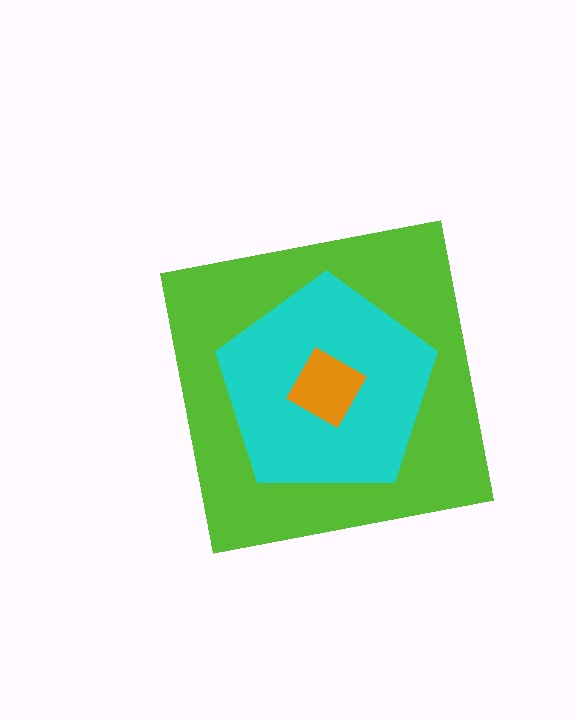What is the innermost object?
The orange square.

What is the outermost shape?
The lime square.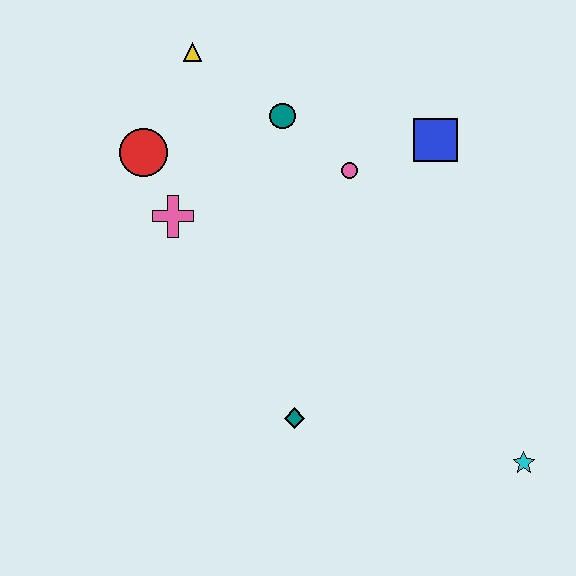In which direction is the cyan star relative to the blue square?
The cyan star is below the blue square.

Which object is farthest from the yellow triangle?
The cyan star is farthest from the yellow triangle.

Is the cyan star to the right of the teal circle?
Yes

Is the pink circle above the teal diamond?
Yes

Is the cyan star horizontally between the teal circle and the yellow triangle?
No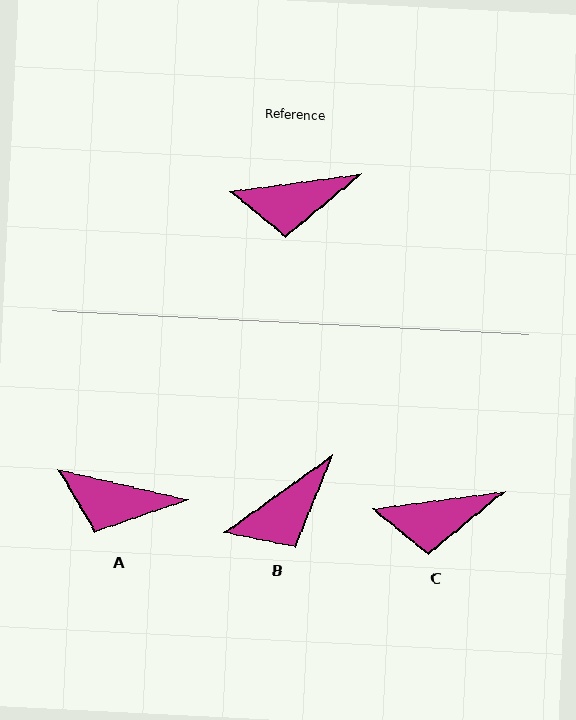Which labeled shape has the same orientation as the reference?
C.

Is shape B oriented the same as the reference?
No, it is off by about 28 degrees.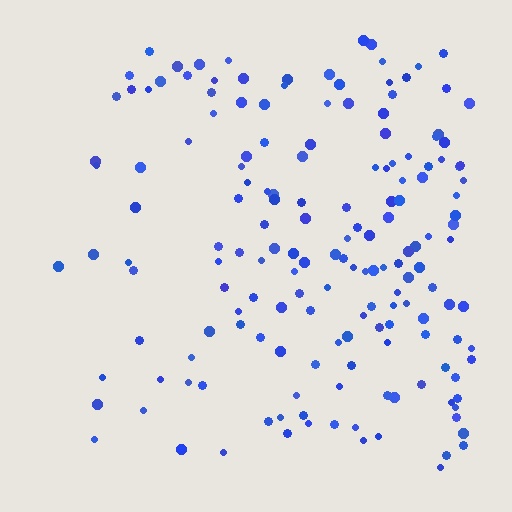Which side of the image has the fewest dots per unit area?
The left.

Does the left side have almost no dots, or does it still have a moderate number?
Still a moderate number, just noticeably fewer than the right.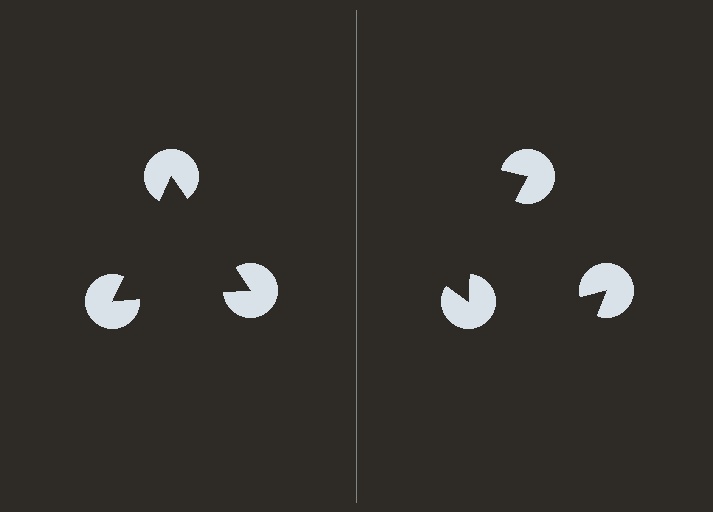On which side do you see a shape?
An illusory triangle appears on the left side. On the right side the wedge cuts are rotated, so no coherent shape forms.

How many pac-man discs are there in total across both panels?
6 — 3 on each side.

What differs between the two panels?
The pac-man discs are positioned identically on both sides; only the wedge orientations differ. On the left they align to a triangle; on the right they are misaligned.